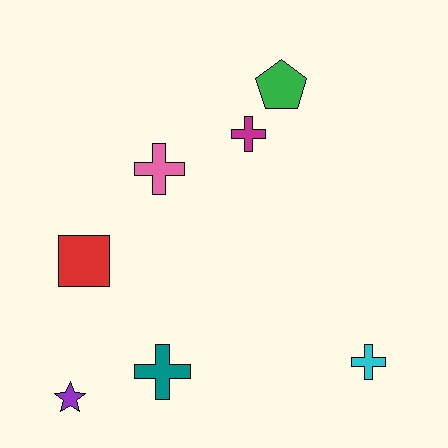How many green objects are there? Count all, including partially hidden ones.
There is 1 green object.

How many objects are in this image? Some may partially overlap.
There are 7 objects.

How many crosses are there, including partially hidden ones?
There are 4 crosses.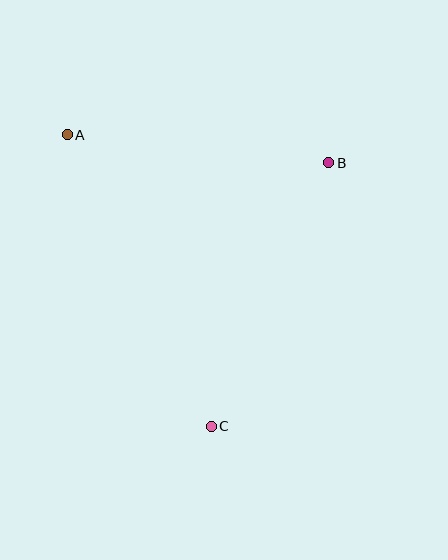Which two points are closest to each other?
Points A and B are closest to each other.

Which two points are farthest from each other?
Points A and C are farthest from each other.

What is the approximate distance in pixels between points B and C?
The distance between B and C is approximately 288 pixels.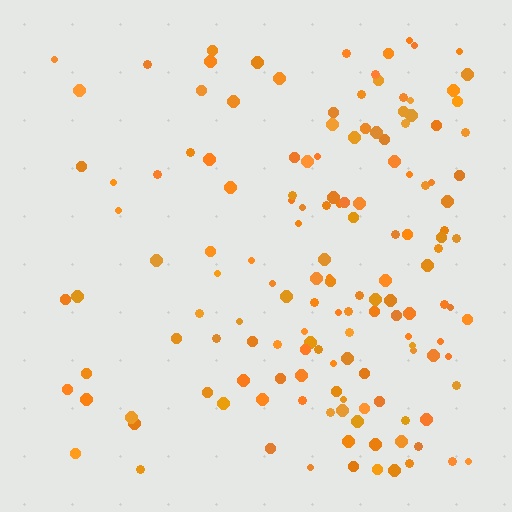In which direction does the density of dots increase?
From left to right, with the right side densest.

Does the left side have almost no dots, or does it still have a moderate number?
Still a moderate number, just noticeably fewer than the right.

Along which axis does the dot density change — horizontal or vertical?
Horizontal.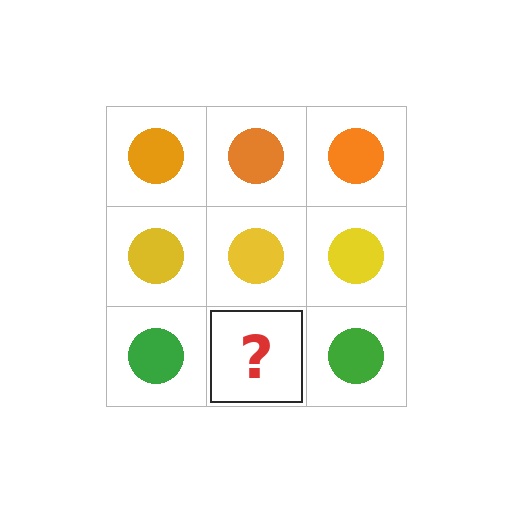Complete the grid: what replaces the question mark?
The question mark should be replaced with a green circle.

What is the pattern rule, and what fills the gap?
The rule is that each row has a consistent color. The gap should be filled with a green circle.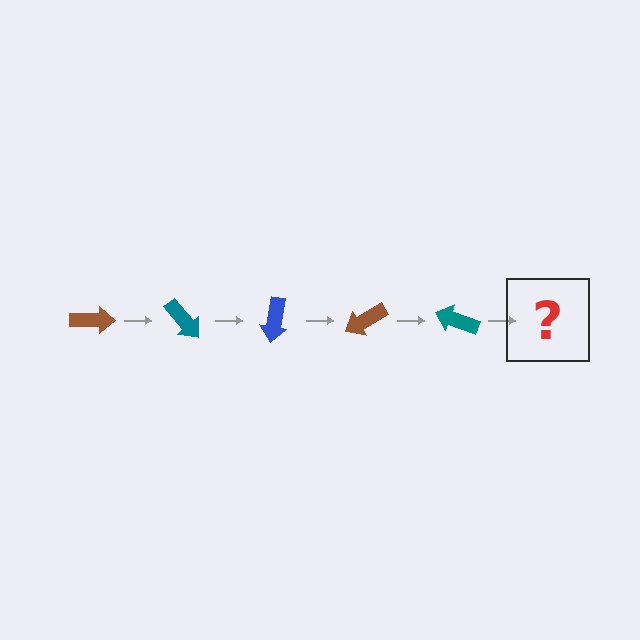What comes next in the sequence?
The next element should be a blue arrow, rotated 250 degrees from the start.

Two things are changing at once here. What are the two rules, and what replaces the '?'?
The two rules are that it rotates 50 degrees each step and the color cycles through brown, teal, and blue. The '?' should be a blue arrow, rotated 250 degrees from the start.